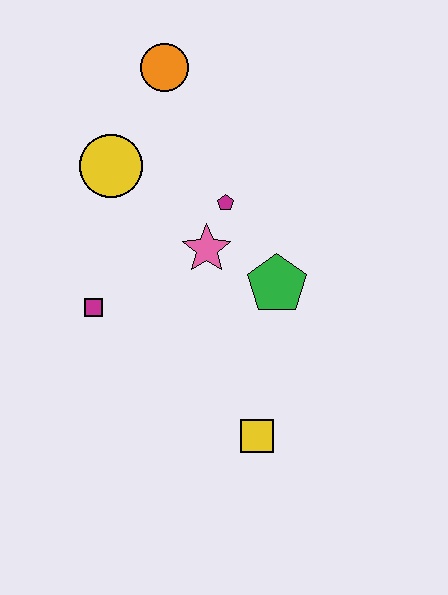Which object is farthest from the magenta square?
The orange circle is farthest from the magenta square.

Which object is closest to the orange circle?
The yellow circle is closest to the orange circle.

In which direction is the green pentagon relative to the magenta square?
The green pentagon is to the right of the magenta square.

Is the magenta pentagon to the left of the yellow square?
Yes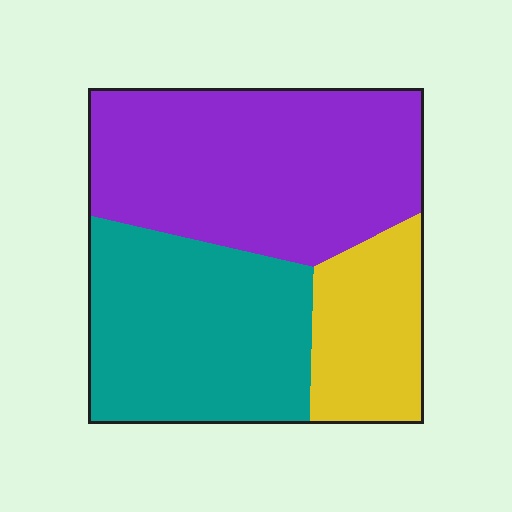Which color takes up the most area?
Purple, at roughly 45%.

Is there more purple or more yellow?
Purple.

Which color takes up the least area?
Yellow, at roughly 20%.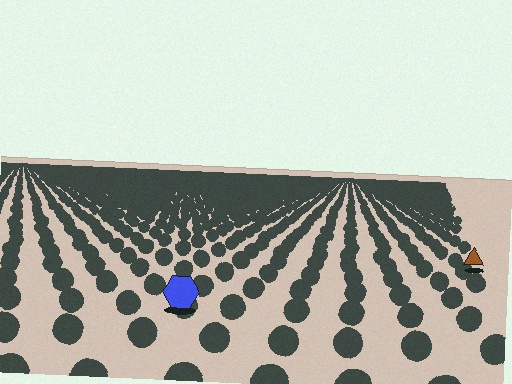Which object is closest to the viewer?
The blue hexagon is closest. The texture marks near it are larger and more spread out.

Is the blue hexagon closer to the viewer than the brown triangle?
Yes. The blue hexagon is closer — you can tell from the texture gradient: the ground texture is coarser near it.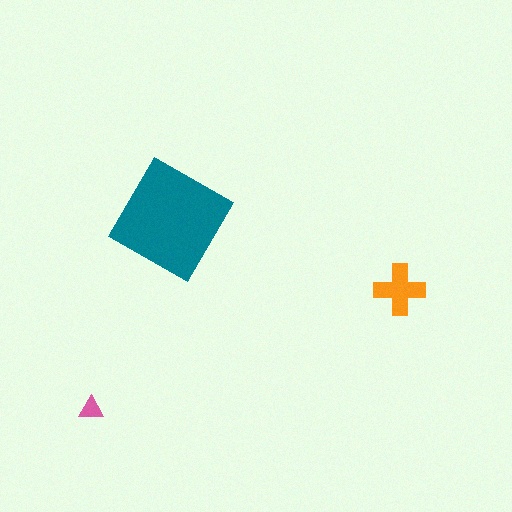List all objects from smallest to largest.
The pink triangle, the orange cross, the teal diamond.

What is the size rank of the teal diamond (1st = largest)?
1st.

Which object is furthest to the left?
The pink triangle is leftmost.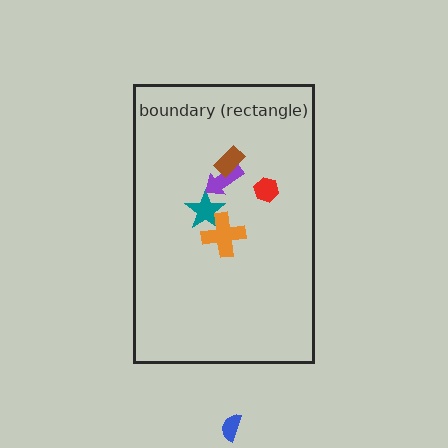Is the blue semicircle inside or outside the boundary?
Outside.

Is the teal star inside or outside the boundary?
Inside.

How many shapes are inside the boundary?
5 inside, 1 outside.